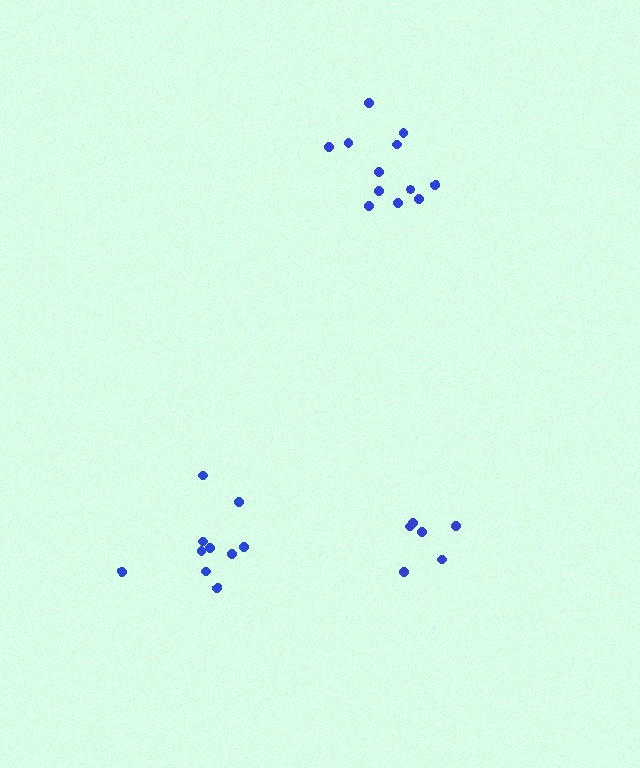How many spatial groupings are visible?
There are 3 spatial groupings.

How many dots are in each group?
Group 1: 6 dots, Group 2: 10 dots, Group 3: 12 dots (28 total).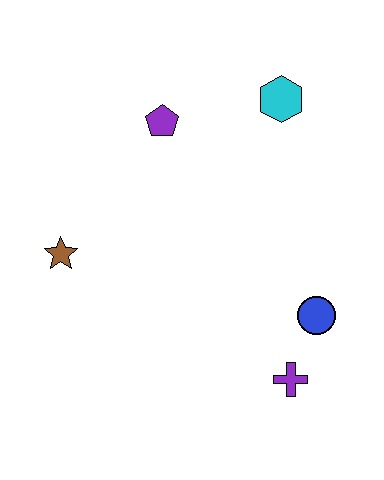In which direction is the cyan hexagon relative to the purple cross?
The cyan hexagon is above the purple cross.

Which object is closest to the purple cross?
The blue circle is closest to the purple cross.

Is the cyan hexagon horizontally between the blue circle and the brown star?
Yes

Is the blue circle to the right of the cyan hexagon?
Yes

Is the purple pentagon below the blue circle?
No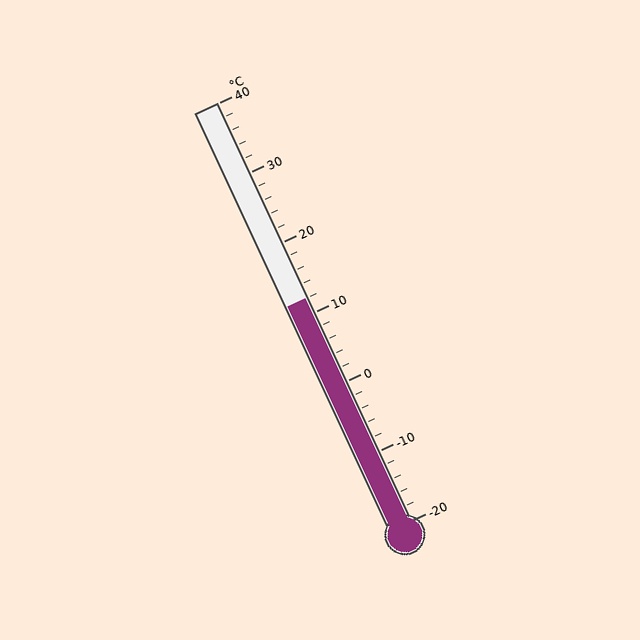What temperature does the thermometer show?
The thermometer shows approximately 12°C.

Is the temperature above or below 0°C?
The temperature is above 0°C.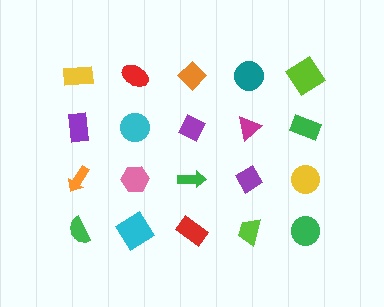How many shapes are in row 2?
5 shapes.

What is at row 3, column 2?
A pink hexagon.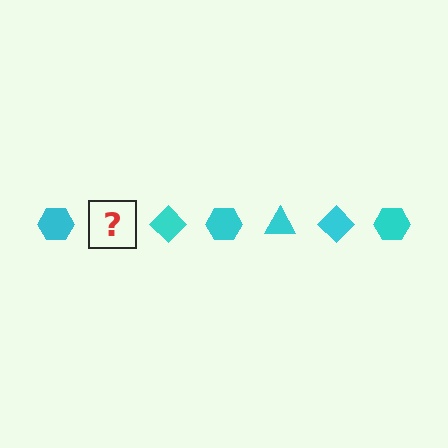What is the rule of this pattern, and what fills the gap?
The rule is that the pattern cycles through hexagon, triangle, diamond shapes in cyan. The gap should be filled with a cyan triangle.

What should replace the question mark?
The question mark should be replaced with a cyan triangle.